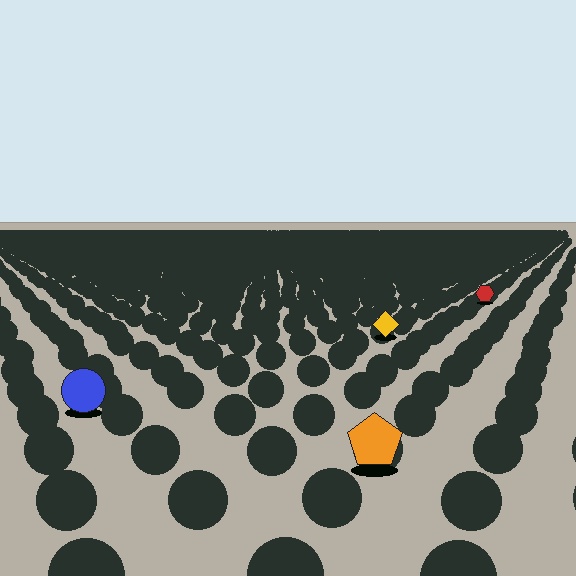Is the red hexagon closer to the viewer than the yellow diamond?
No. The yellow diamond is closer — you can tell from the texture gradient: the ground texture is coarser near it.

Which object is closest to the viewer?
The orange pentagon is closest. The texture marks near it are larger and more spread out.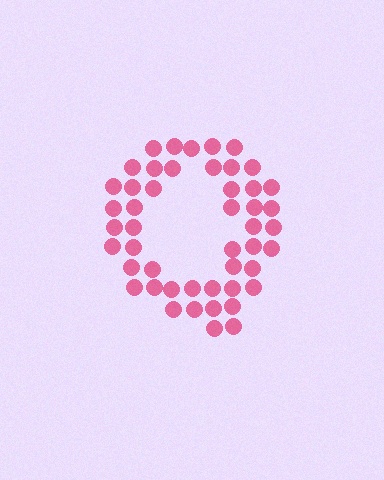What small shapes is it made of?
It is made of small circles.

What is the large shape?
The large shape is the letter Q.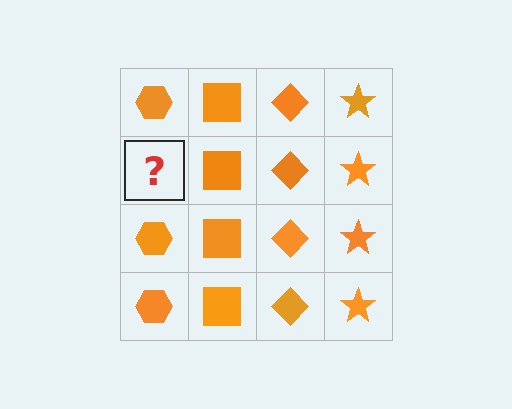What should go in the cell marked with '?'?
The missing cell should contain an orange hexagon.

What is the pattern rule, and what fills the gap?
The rule is that each column has a consistent shape. The gap should be filled with an orange hexagon.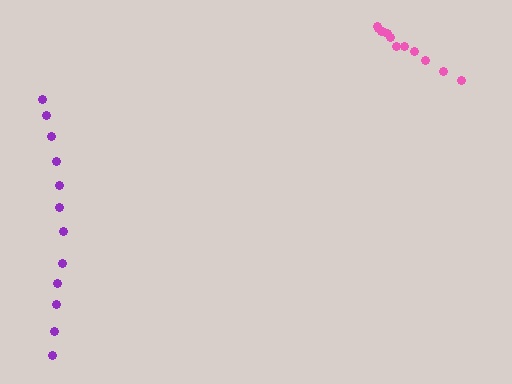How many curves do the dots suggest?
There are 2 distinct paths.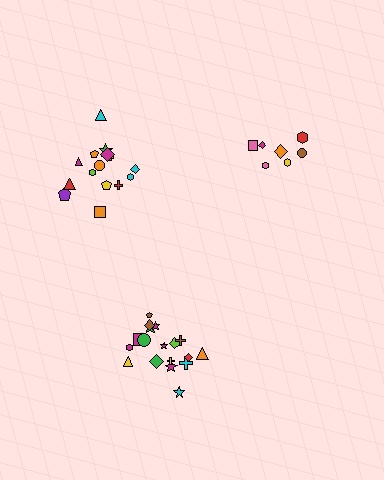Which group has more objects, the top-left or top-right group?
The top-left group.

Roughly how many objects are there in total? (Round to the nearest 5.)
Roughly 40 objects in total.